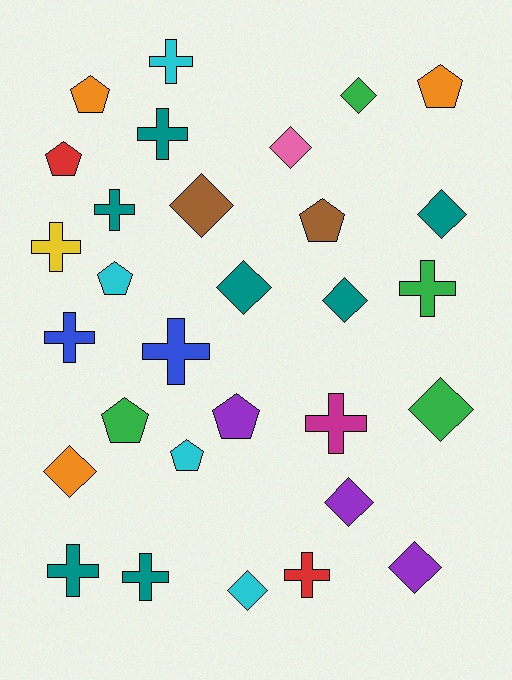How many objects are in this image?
There are 30 objects.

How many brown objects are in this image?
There are 2 brown objects.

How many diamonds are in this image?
There are 11 diamonds.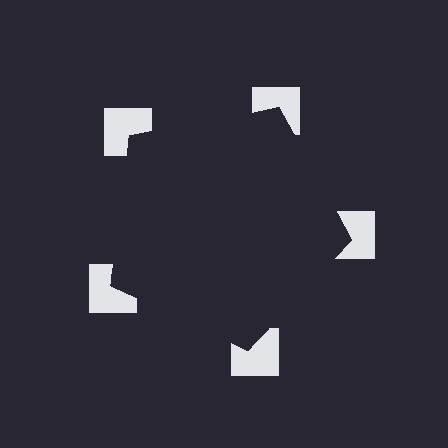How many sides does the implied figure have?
5 sides.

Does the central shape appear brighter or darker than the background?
It typically appears slightly darker than the background, even though no actual brightness change is drawn.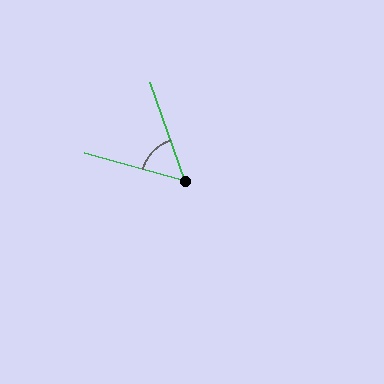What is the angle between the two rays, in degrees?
Approximately 55 degrees.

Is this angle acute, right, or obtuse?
It is acute.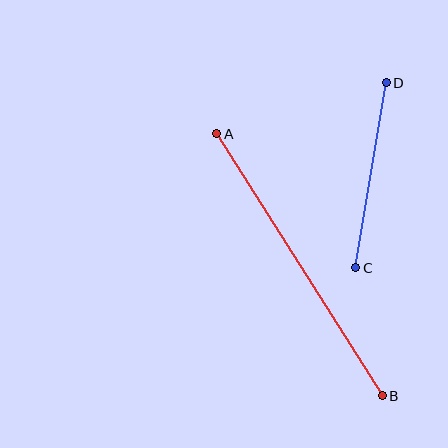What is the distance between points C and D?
The distance is approximately 187 pixels.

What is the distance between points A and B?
The distance is approximately 310 pixels.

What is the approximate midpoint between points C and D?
The midpoint is at approximately (371, 175) pixels.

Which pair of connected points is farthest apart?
Points A and B are farthest apart.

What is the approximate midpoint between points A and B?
The midpoint is at approximately (300, 265) pixels.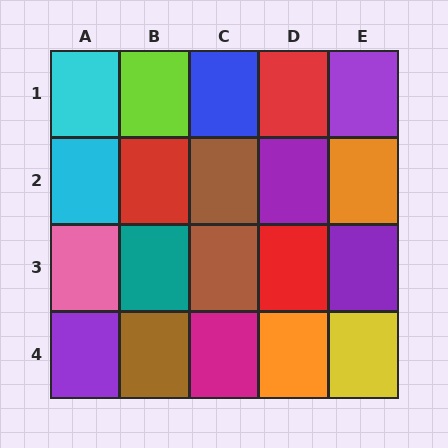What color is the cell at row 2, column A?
Cyan.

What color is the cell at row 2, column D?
Purple.